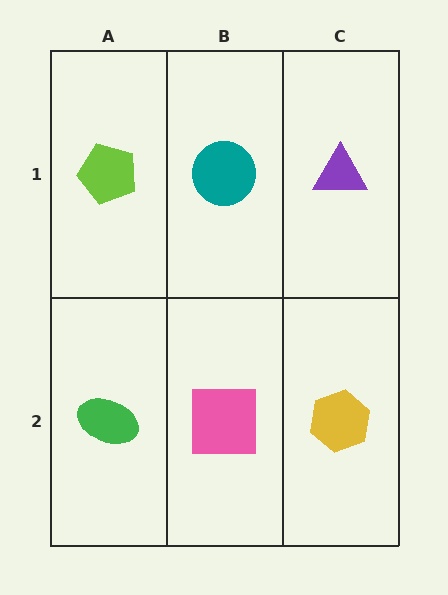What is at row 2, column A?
A green ellipse.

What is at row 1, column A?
A lime pentagon.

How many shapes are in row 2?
3 shapes.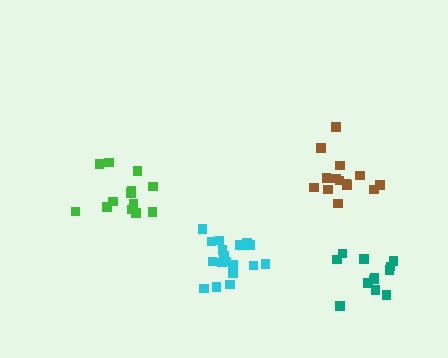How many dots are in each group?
Group 1: 13 dots, Group 2: 12 dots, Group 3: 18 dots, Group 4: 14 dots (57 total).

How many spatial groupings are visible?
There are 4 spatial groupings.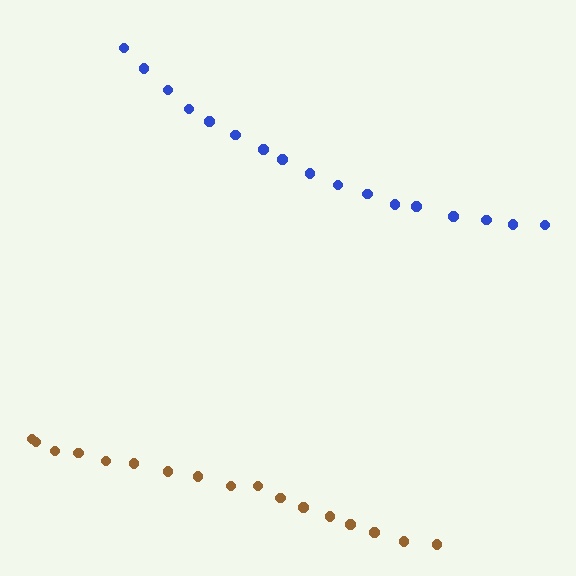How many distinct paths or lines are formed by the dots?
There are 2 distinct paths.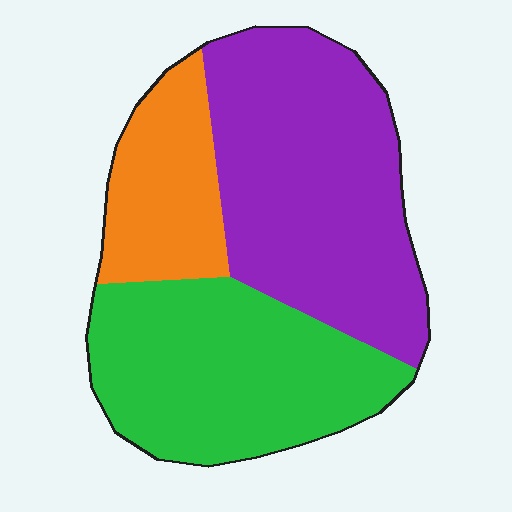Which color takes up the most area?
Purple, at roughly 45%.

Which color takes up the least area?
Orange, at roughly 20%.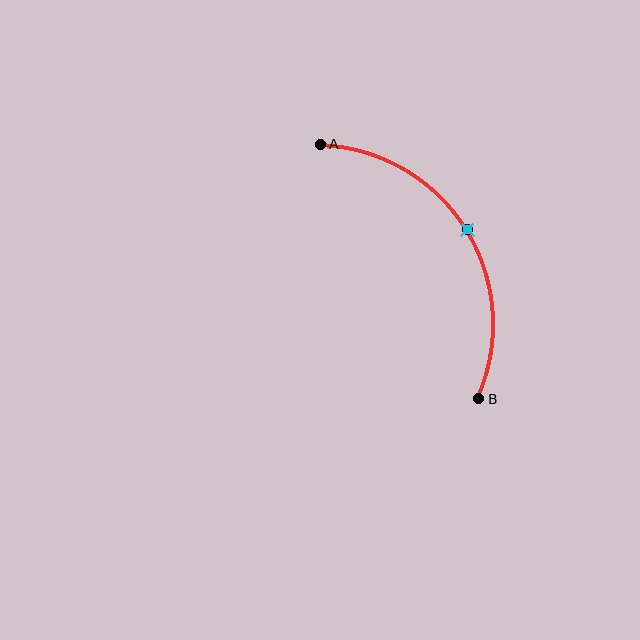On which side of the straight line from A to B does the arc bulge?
The arc bulges to the right of the straight line connecting A and B.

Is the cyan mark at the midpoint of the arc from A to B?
Yes. The cyan mark lies on the arc at equal arc-length from both A and B — it is the arc midpoint.